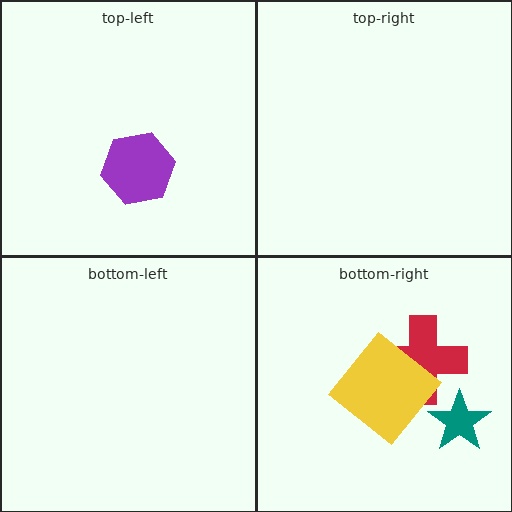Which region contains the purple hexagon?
The top-left region.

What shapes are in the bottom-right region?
The red cross, the teal star, the yellow diamond.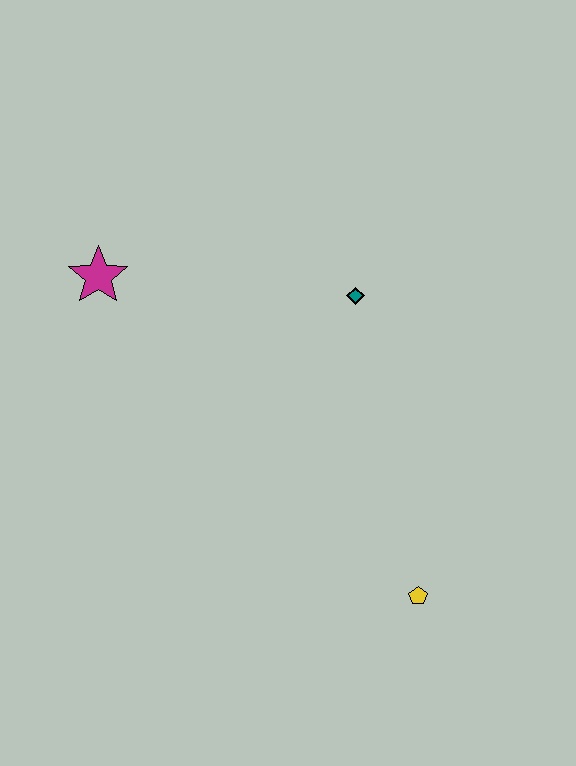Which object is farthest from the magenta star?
The yellow pentagon is farthest from the magenta star.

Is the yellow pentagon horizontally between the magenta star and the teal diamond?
No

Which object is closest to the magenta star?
The teal diamond is closest to the magenta star.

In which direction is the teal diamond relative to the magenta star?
The teal diamond is to the right of the magenta star.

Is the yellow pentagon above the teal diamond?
No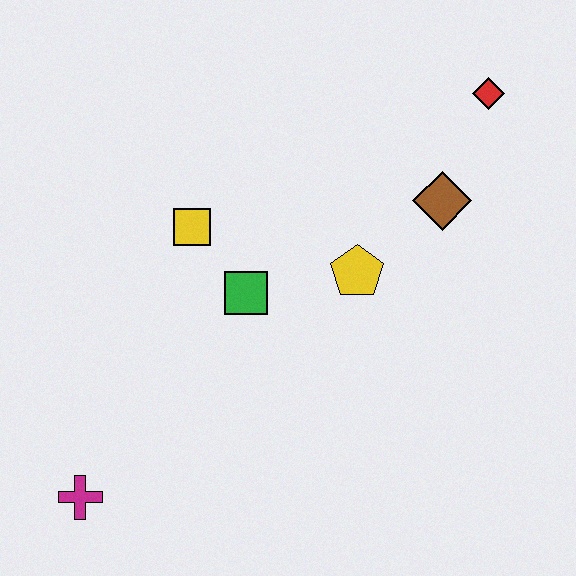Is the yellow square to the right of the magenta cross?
Yes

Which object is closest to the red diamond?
The brown diamond is closest to the red diamond.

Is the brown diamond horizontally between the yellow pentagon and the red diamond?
Yes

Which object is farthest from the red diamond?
The magenta cross is farthest from the red diamond.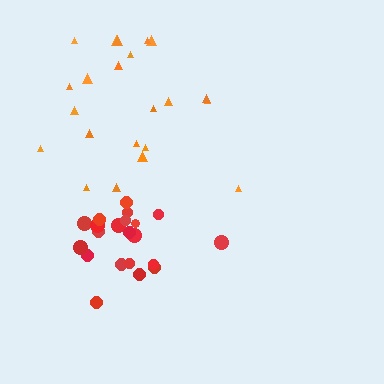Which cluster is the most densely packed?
Red.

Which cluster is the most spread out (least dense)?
Orange.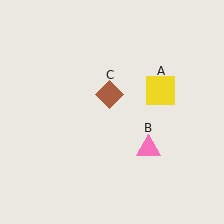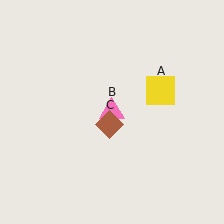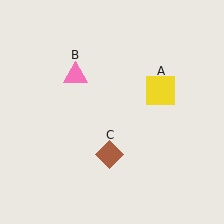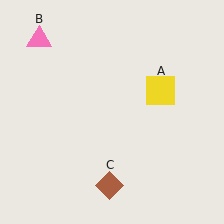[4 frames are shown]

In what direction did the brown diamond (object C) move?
The brown diamond (object C) moved down.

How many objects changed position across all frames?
2 objects changed position: pink triangle (object B), brown diamond (object C).